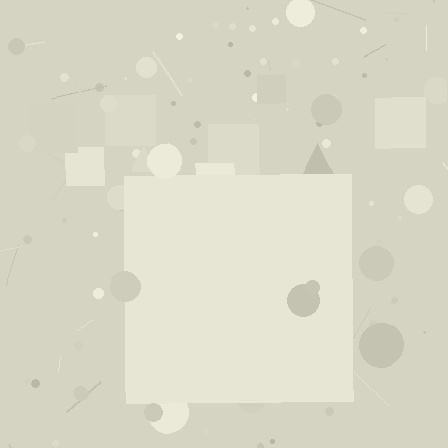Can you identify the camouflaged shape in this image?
The camouflaged shape is a square.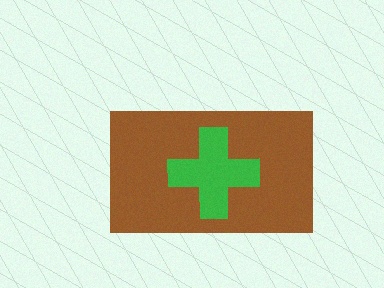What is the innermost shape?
The green cross.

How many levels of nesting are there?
2.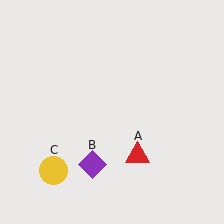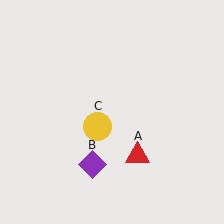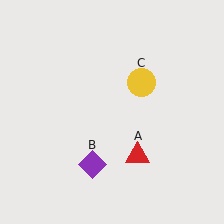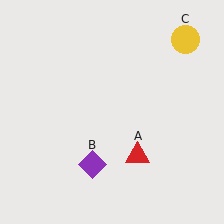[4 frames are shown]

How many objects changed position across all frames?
1 object changed position: yellow circle (object C).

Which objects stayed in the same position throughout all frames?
Red triangle (object A) and purple diamond (object B) remained stationary.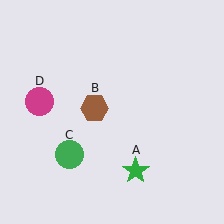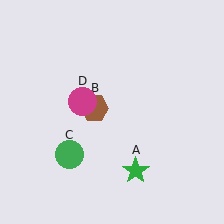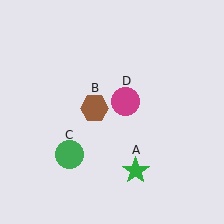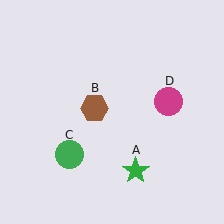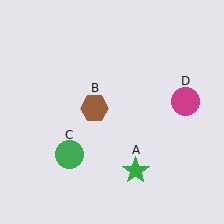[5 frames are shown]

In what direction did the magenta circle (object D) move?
The magenta circle (object D) moved right.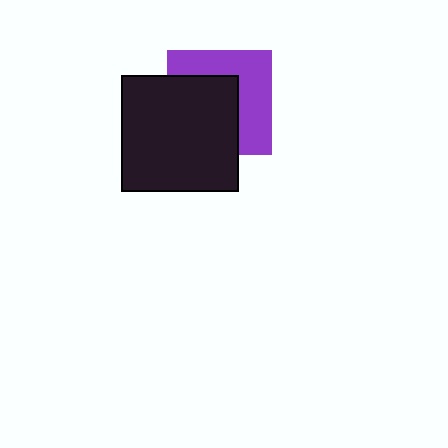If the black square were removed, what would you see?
You would see the complete purple square.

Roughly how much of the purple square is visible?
About half of it is visible (roughly 48%).